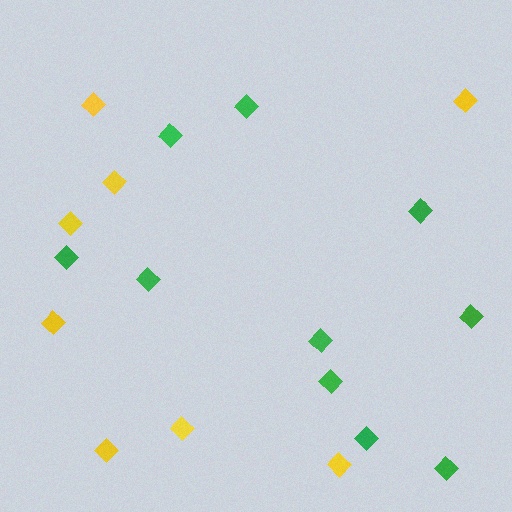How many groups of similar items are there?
There are 2 groups: one group of green diamonds (10) and one group of yellow diamonds (8).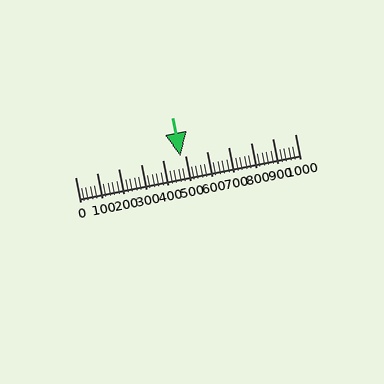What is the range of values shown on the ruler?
The ruler shows values from 0 to 1000.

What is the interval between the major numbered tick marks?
The major tick marks are spaced 100 units apart.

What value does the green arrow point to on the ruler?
The green arrow points to approximately 480.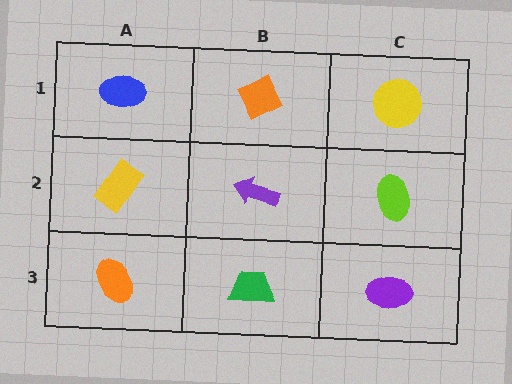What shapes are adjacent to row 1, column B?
A purple arrow (row 2, column B), a blue ellipse (row 1, column A), a yellow circle (row 1, column C).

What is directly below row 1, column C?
A lime ellipse.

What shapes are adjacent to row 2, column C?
A yellow circle (row 1, column C), a purple ellipse (row 3, column C), a purple arrow (row 2, column B).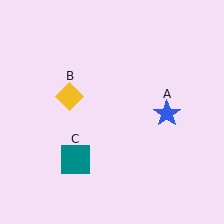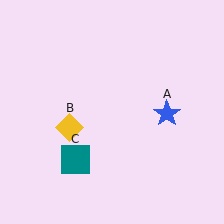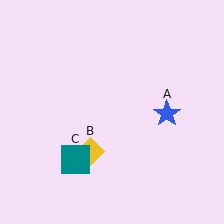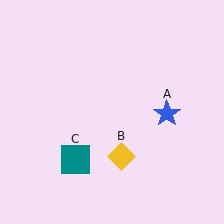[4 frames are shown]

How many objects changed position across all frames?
1 object changed position: yellow diamond (object B).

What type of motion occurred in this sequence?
The yellow diamond (object B) rotated counterclockwise around the center of the scene.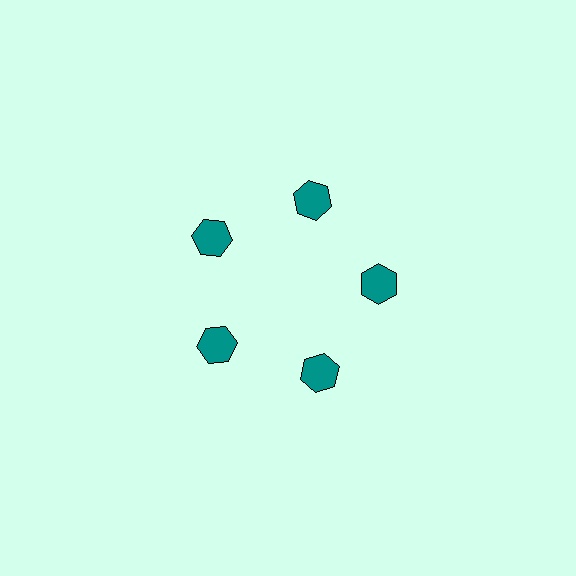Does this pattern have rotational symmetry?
Yes, this pattern has 5-fold rotational symmetry. It looks the same after rotating 72 degrees around the center.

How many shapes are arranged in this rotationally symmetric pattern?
There are 5 shapes, arranged in 5 groups of 1.